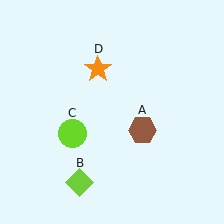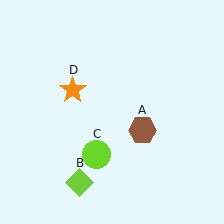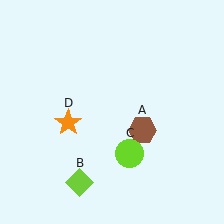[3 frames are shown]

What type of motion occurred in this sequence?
The lime circle (object C), orange star (object D) rotated counterclockwise around the center of the scene.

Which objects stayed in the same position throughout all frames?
Brown hexagon (object A) and lime diamond (object B) remained stationary.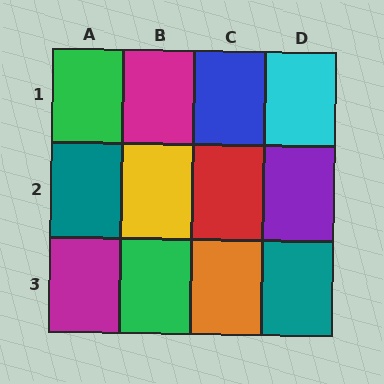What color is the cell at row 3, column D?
Teal.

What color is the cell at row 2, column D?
Purple.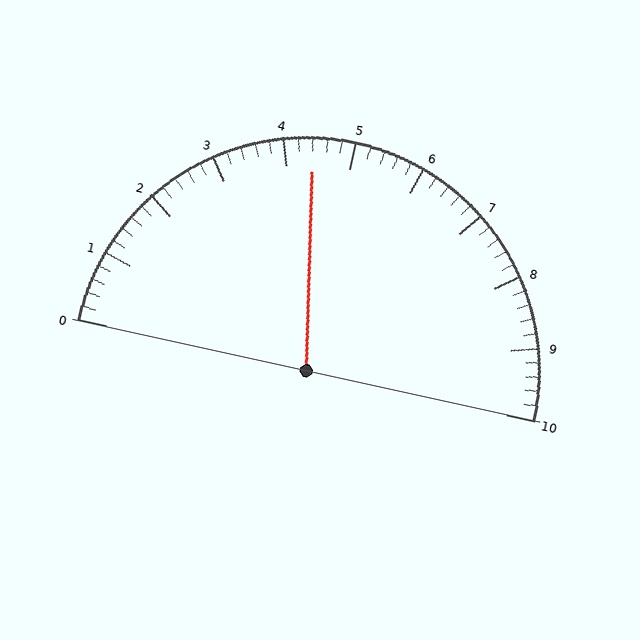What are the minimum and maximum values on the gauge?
The gauge ranges from 0 to 10.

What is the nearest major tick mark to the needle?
The nearest major tick mark is 4.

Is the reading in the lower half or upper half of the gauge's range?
The reading is in the lower half of the range (0 to 10).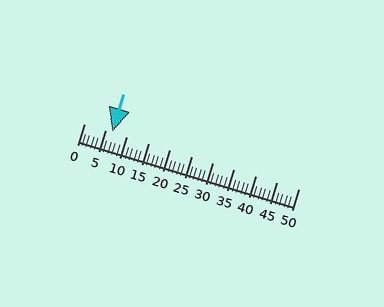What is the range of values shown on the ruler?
The ruler shows values from 0 to 50.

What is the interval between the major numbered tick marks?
The major tick marks are spaced 5 units apart.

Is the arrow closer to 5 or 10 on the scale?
The arrow is closer to 5.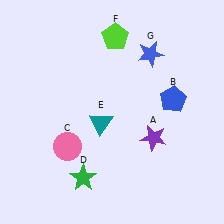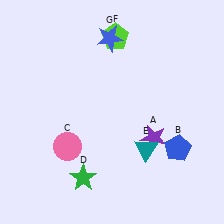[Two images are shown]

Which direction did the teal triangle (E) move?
The teal triangle (E) moved right.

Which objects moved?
The objects that moved are: the blue pentagon (B), the teal triangle (E), the blue star (G).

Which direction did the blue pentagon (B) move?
The blue pentagon (B) moved down.